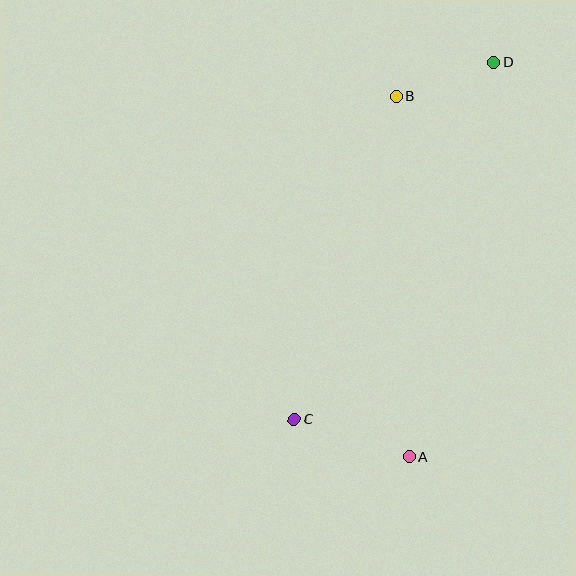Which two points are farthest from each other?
Points C and D are farthest from each other.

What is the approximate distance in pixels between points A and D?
The distance between A and D is approximately 404 pixels.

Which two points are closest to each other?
Points B and D are closest to each other.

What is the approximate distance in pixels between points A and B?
The distance between A and B is approximately 361 pixels.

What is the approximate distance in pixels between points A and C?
The distance between A and C is approximately 121 pixels.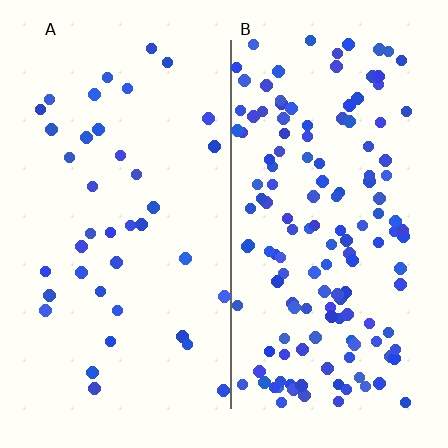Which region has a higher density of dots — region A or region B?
B (the right).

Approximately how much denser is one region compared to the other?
Approximately 3.7× — region B over region A.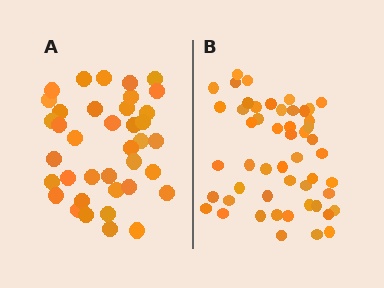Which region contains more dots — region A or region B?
Region B (the right region) has more dots.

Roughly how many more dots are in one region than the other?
Region B has approximately 15 more dots than region A.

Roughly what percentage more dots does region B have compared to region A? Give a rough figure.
About 35% more.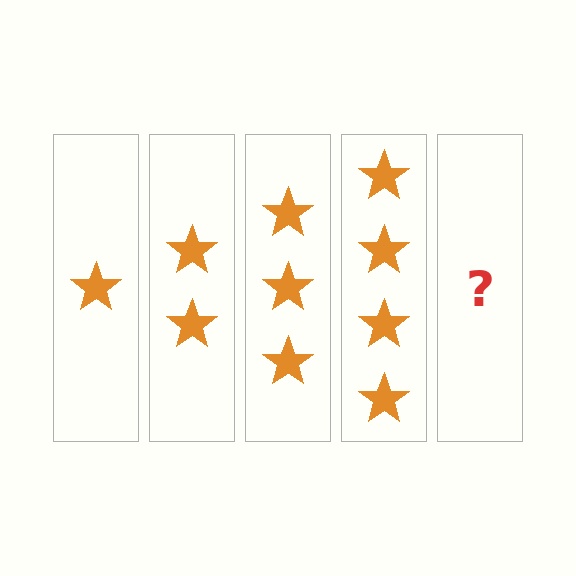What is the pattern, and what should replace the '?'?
The pattern is that each step adds one more star. The '?' should be 5 stars.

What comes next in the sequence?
The next element should be 5 stars.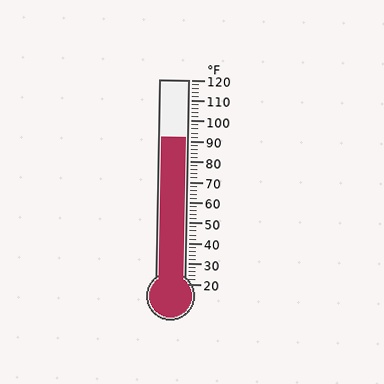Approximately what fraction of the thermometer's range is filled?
The thermometer is filled to approximately 70% of its range.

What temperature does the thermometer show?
The thermometer shows approximately 92°F.